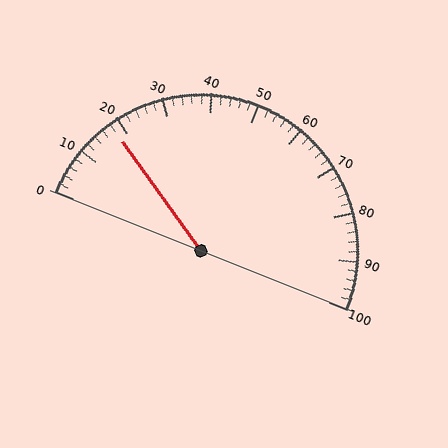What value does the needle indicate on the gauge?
The needle indicates approximately 18.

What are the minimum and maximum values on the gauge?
The gauge ranges from 0 to 100.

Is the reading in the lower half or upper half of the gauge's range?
The reading is in the lower half of the range (0 to 100).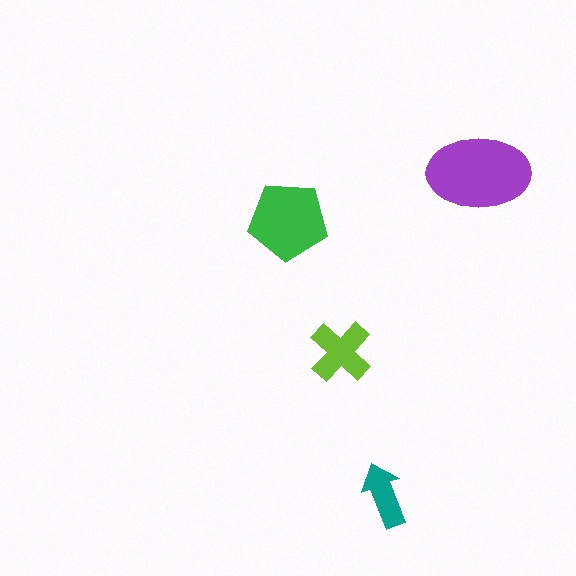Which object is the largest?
The purple ellipse.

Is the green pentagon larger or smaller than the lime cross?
Larger.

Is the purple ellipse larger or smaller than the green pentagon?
Larger.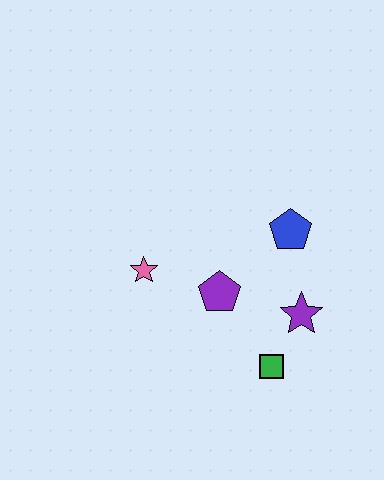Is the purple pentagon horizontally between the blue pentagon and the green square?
No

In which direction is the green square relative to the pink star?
The green square is to the right of the pink star.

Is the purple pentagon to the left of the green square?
Yes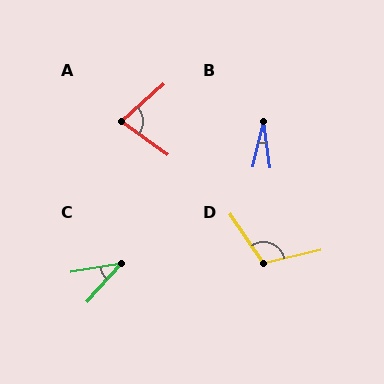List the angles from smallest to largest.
B (21°), C (38°), A (77°), D (111°).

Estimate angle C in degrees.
Approximately 38 degrees.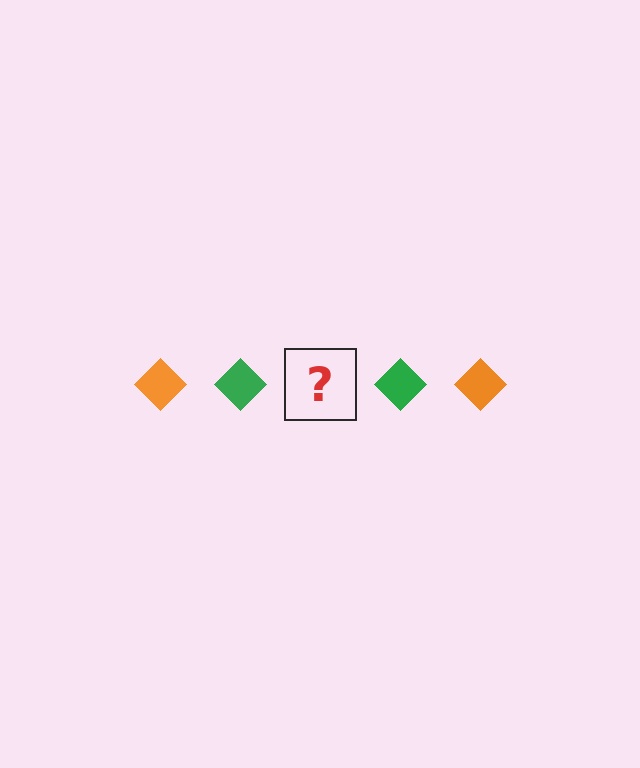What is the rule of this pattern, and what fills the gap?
The rule is that the pattern cycles through orange, green diamonds. The gap should be filled with an orange diamond.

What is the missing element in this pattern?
The missing element is an orange diamond.